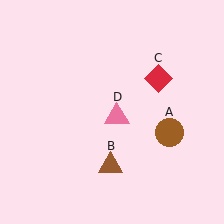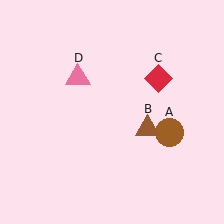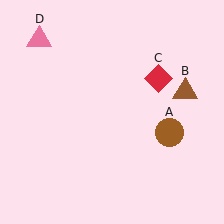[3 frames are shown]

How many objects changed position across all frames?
2 objects changed position: brown triangle (object B), pink triangle (object D).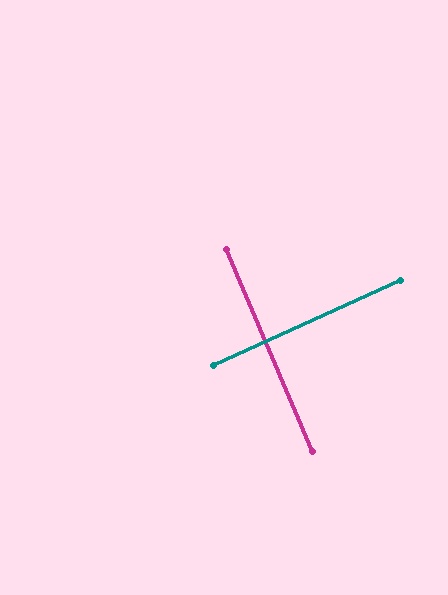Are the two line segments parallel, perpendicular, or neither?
Perpendicular — they meet at approximately 89°.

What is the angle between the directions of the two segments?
Approximately 89 degrees.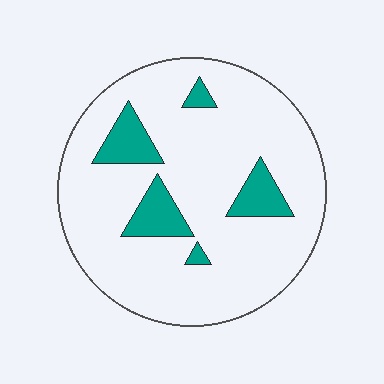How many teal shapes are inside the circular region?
5.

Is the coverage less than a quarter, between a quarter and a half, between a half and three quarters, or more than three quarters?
Less than a quarter.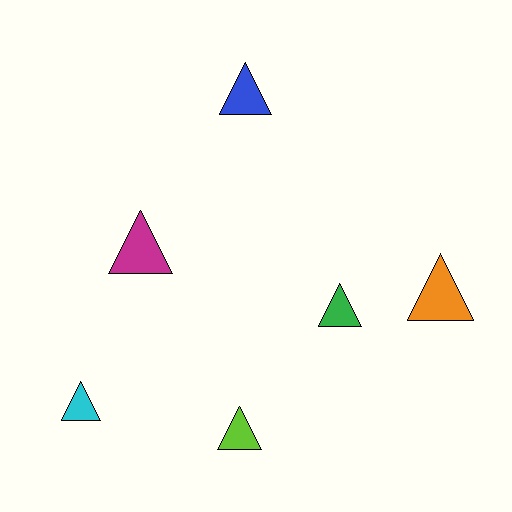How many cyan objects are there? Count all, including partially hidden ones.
There is 1 cyan object.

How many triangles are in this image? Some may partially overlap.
There are 6 triangles.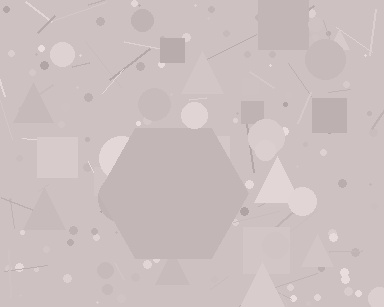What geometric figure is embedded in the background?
A hexagon is embedded in the background.